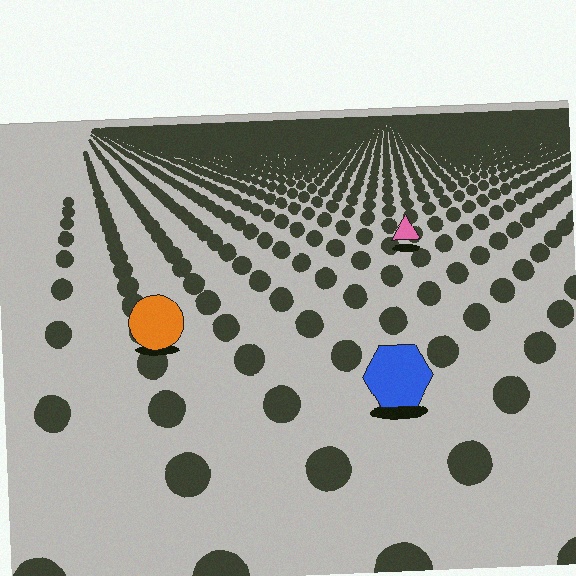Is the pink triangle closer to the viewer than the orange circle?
No. The orange circle is closer — you can tell from the texture gradient: the ground texture is coarser near it.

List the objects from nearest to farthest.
From nearest to farthest: the blue hexagon, the orange circle, the pink triangle.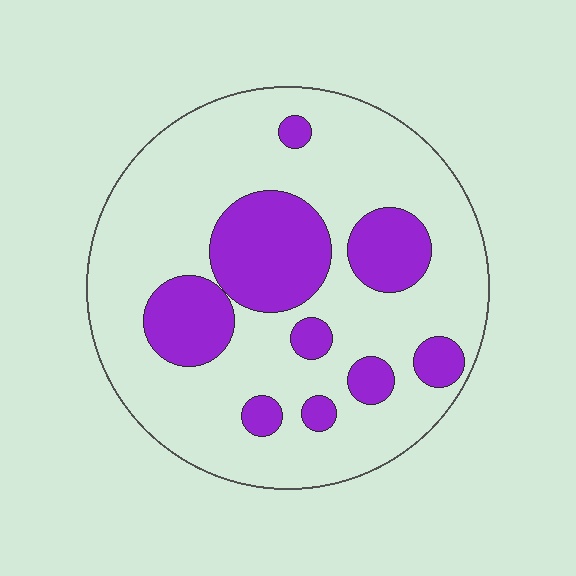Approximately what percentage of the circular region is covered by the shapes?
Approximately 25%.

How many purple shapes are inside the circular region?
9.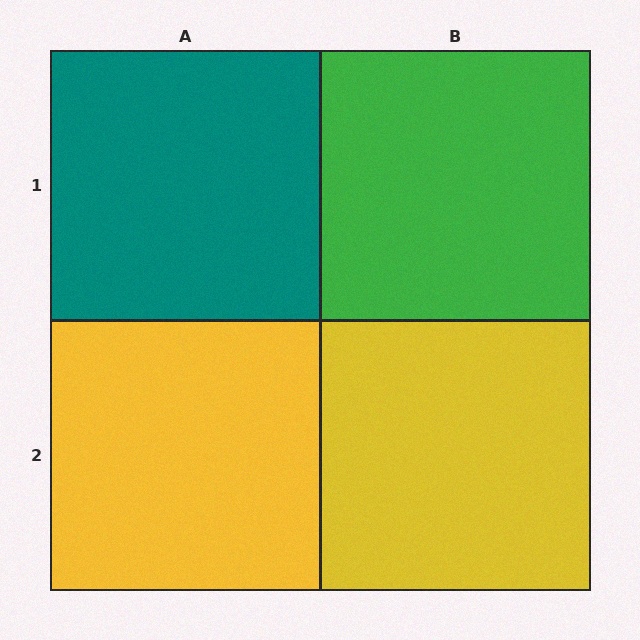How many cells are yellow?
2 cells are yellow.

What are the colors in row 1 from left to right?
Teal, green.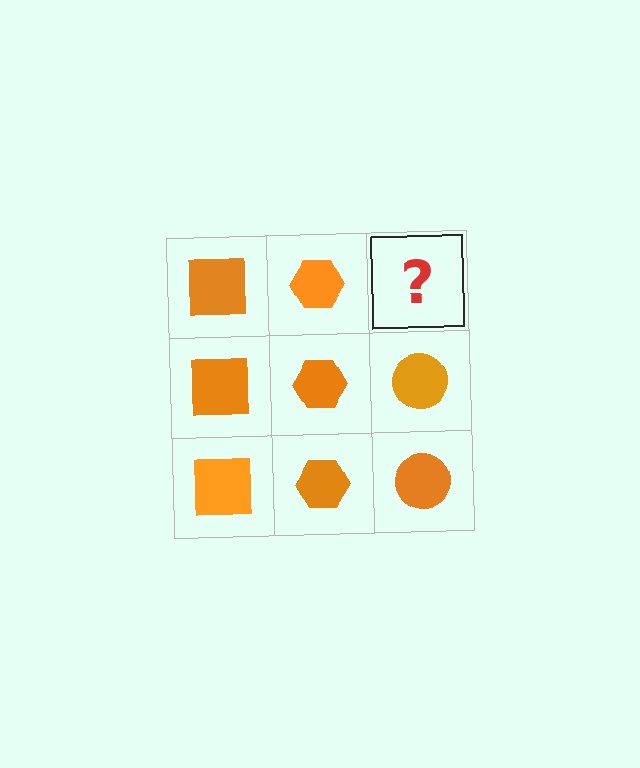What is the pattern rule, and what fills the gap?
The rule is that each column has a consistent shape. The gap should be filled with an orange circle.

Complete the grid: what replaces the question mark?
The question mark should be replaced with an orange circle.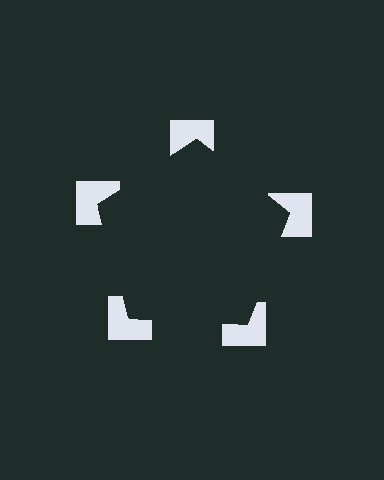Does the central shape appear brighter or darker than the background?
It typically appears slightly darker than the background, even though no actual brightness change is drawn.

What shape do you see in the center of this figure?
An illusory pentagon — its edges are inferred from the aligned wedge cuts in the notched squares, not physically drawn.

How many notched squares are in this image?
There are 5 — one at each vertex of the illusory pentagon.